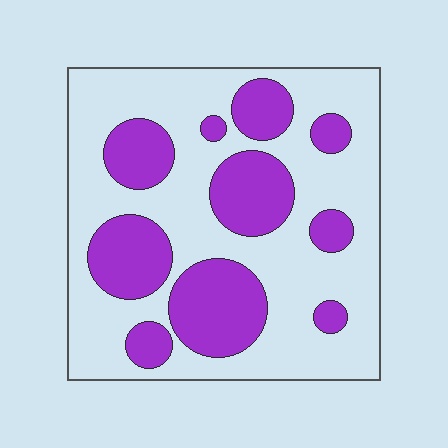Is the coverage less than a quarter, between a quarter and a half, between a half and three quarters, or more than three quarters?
Between a quarter and a half.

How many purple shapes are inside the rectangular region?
10.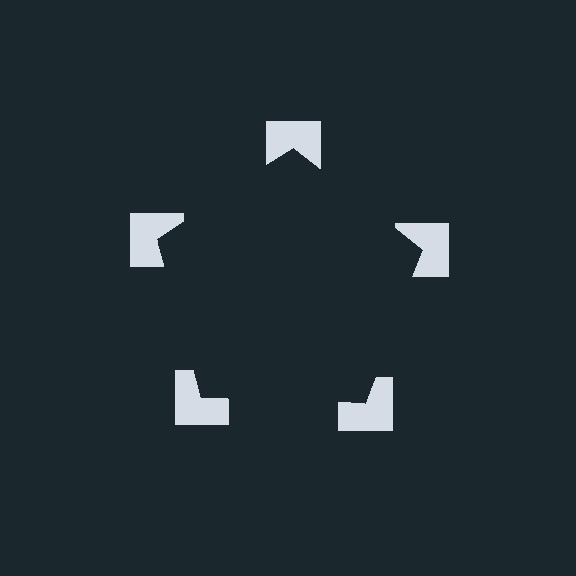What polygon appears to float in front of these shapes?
An illusory pentagon — its edges are inferred from the aligned wedge cuts in the notched squares, not physically drawn.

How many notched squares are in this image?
There are 5 — one at each vertex of the illusory pentagon.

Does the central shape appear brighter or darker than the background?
It typically appears slightly darker than the background, even though no actual brightness change is drawn.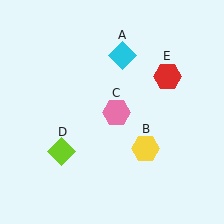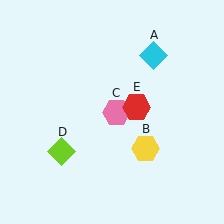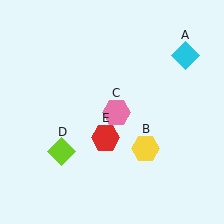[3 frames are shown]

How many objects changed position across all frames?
2 objects changed position: cyan diamond (object A), red hexagon (object E).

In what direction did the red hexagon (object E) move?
The red hexagon (object E) moved down and to the left.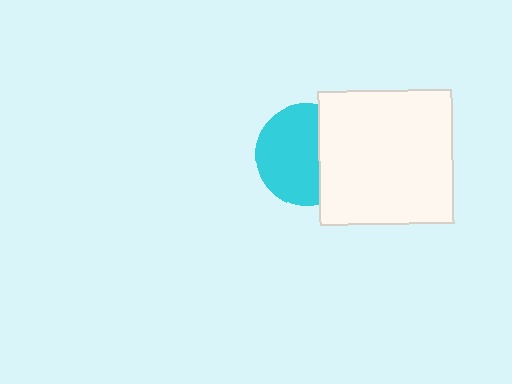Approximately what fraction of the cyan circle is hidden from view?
Roughly 34% of the cyan circle is hidden behind the white square.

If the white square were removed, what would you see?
You would see the complete cyan circle.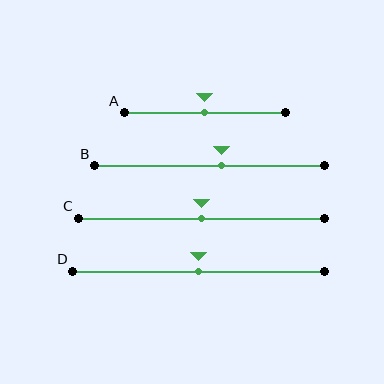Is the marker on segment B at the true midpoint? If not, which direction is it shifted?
No, the marker on segment B is shifted to the right by about 5% of the segment length.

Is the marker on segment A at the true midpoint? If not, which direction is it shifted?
Yes, the marker on segment A is at the true midpoint.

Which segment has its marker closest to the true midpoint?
Segment A has its marker closest to the true midpoint.